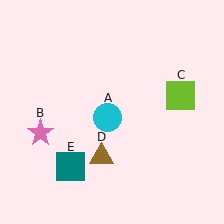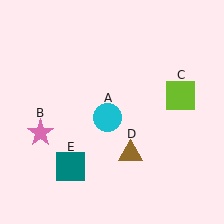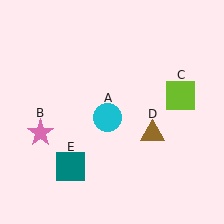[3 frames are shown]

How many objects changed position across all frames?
1 object changed position: brown triangle (object D).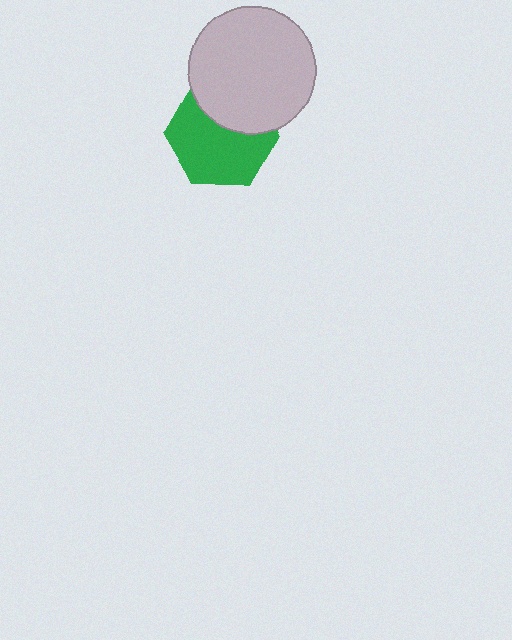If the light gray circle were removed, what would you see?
You would see the complete green hexagon.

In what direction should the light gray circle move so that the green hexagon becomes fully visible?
The light gray circle should move up. That is the shortest direction to clear the overlap and leave the green hexagon fully visible.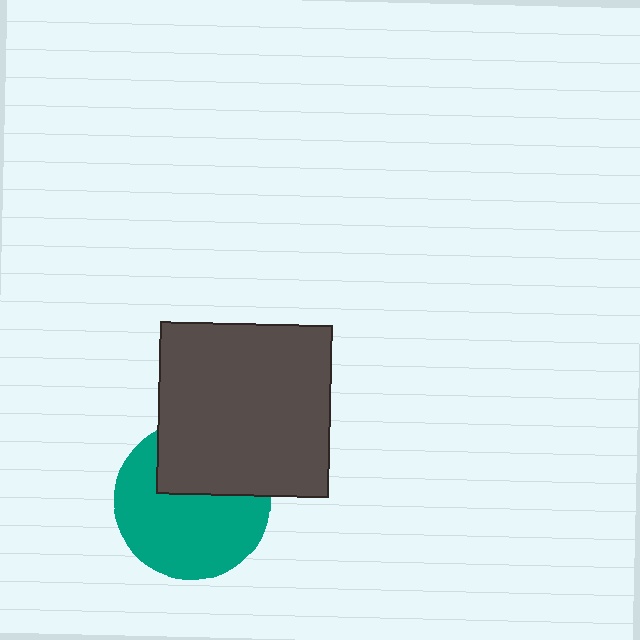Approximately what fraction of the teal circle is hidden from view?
Roughly 36% of the teal circle is hidden behind the dark gray square.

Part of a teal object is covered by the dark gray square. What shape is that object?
It is a circle.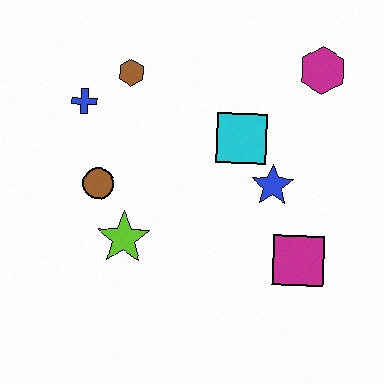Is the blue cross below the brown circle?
No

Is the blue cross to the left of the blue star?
Yes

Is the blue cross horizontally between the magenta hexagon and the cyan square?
No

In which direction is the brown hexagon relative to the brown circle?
The brown hexagon is above the brown circle.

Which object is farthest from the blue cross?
The magenta square is farthest from the blue cross.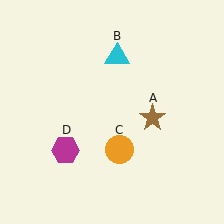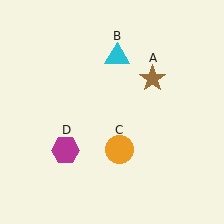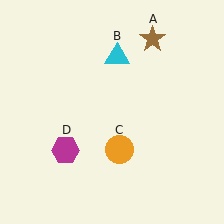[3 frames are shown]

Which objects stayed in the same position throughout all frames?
Cyan triangle (object B) and orange circle (object C) and magenta hexagon (object D) remained stationary.